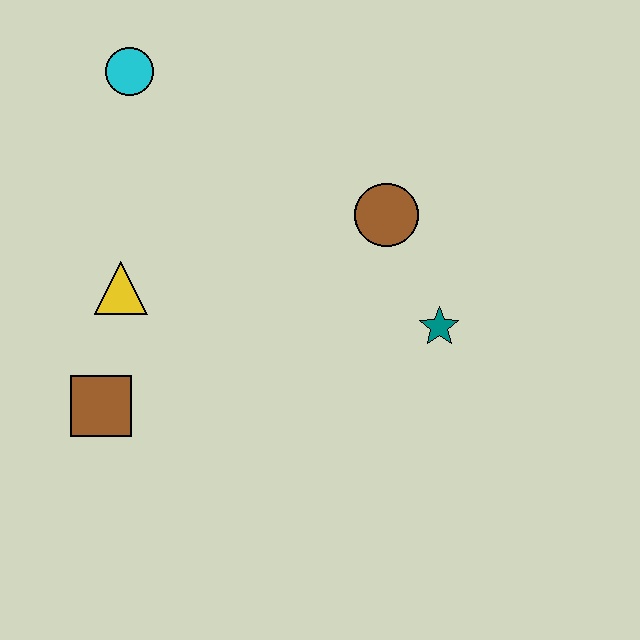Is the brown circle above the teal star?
Yes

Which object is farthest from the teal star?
The cyan circle is farthest from the teal star.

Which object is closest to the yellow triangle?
The brown square is closest to the yellow triangle.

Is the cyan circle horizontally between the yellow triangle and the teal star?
Yes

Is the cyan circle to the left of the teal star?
Yes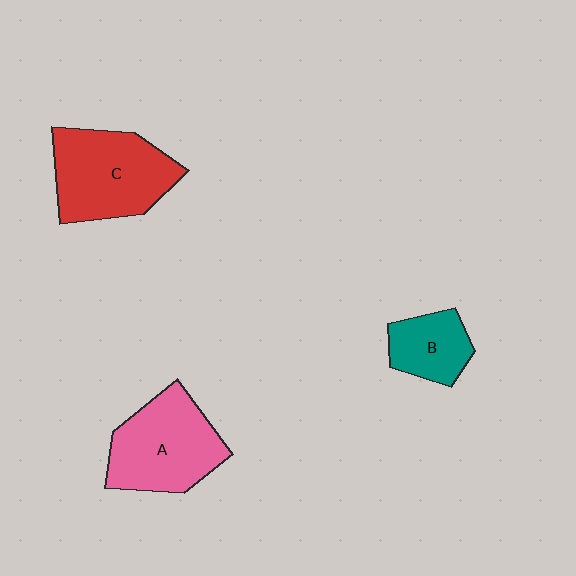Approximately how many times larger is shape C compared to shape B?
Approximately 1.9 times.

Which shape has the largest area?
Shape C (red).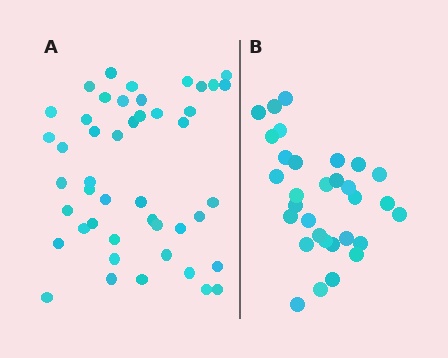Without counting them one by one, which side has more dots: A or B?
Region A (the left region) has more dots.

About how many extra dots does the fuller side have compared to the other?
Region A has approximately 15 more dots than region B.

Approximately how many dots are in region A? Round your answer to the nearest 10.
About 50 dots. (The exact count is 46, which rounds to 50.)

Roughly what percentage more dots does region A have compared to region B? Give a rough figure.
About 50% more.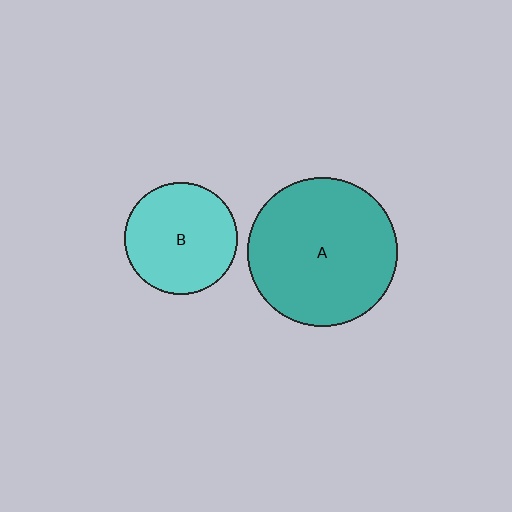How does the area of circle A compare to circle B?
Approximately 1.7 times.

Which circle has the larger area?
Circle A (teal).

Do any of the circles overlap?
No, none of the circles overlap.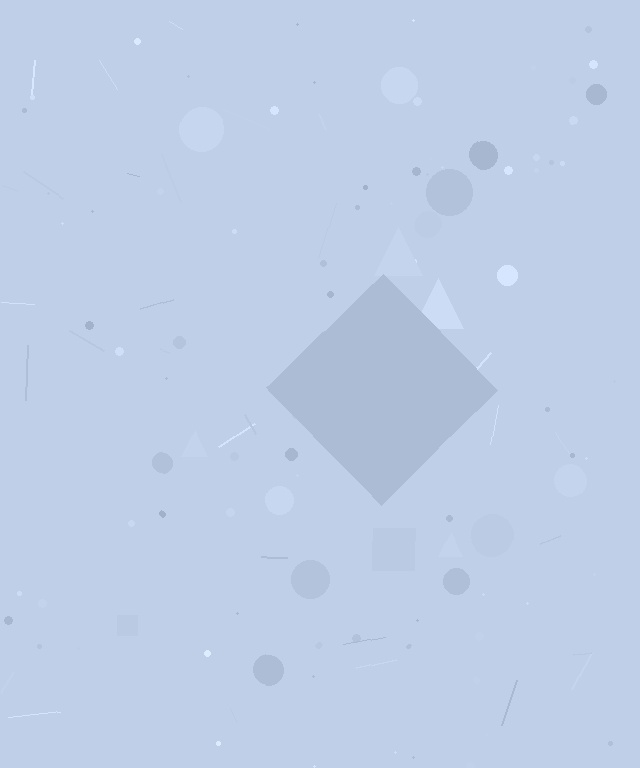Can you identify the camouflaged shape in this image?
The camouflaged shape is a diamond.